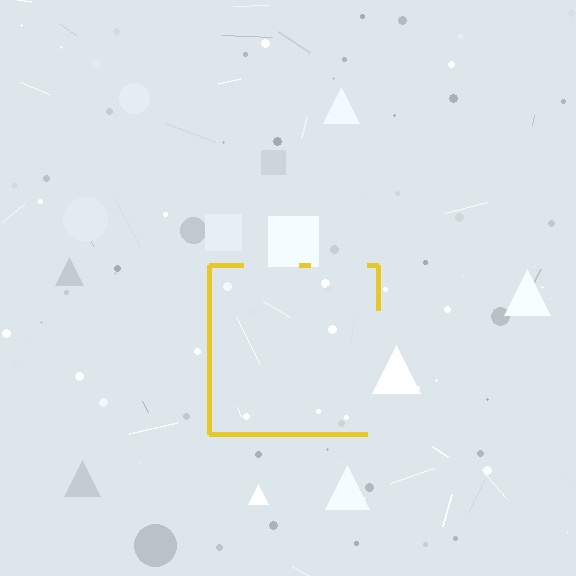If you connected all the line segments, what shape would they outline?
They would outline a square.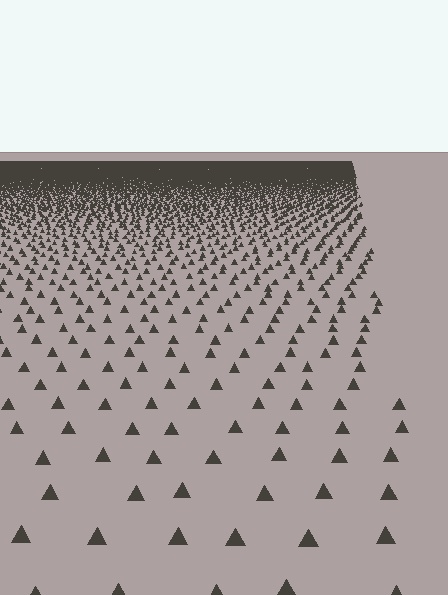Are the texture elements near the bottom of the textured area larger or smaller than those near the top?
Larger. Near the bottom, elements are closer to the viewer and appear at a bigger on-screen size.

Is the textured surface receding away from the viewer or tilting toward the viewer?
The surface is receding away from the viewer. Texture elements get smaller and denser toward the top.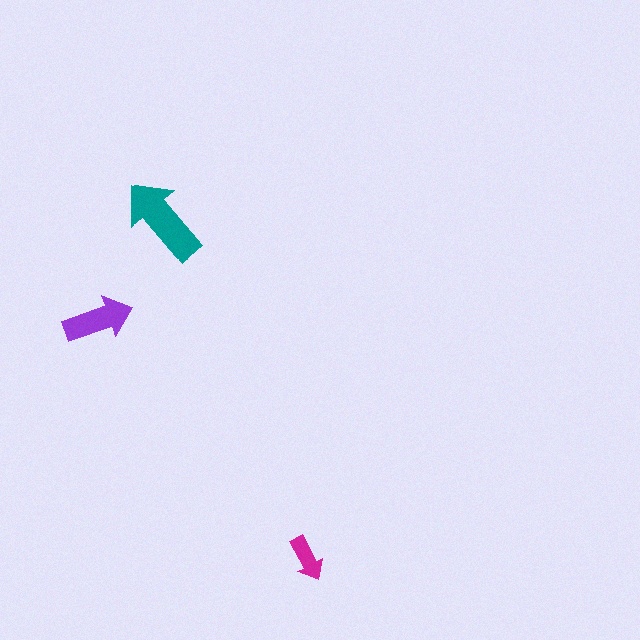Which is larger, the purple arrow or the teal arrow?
The teal one.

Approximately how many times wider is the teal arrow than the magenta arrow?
About 2 times wider.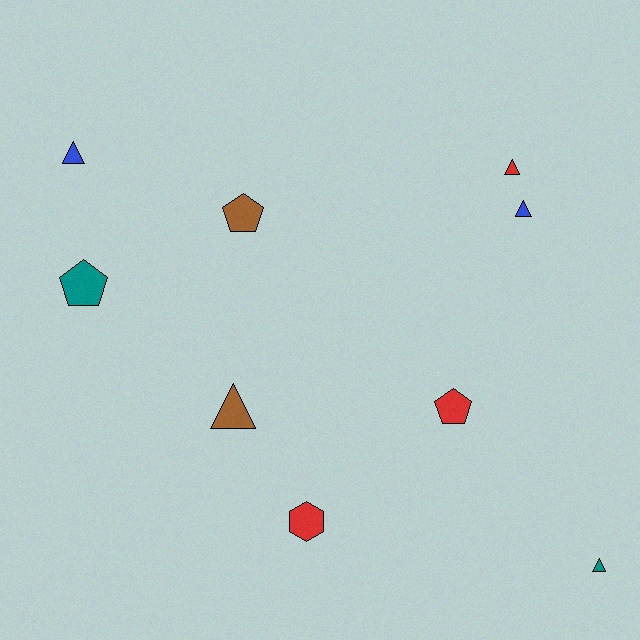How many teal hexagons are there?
There are no teal hexagons.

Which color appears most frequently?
Red, with 3 objects.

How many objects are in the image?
There are 9 objects.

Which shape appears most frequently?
Triangle, with 5 objects.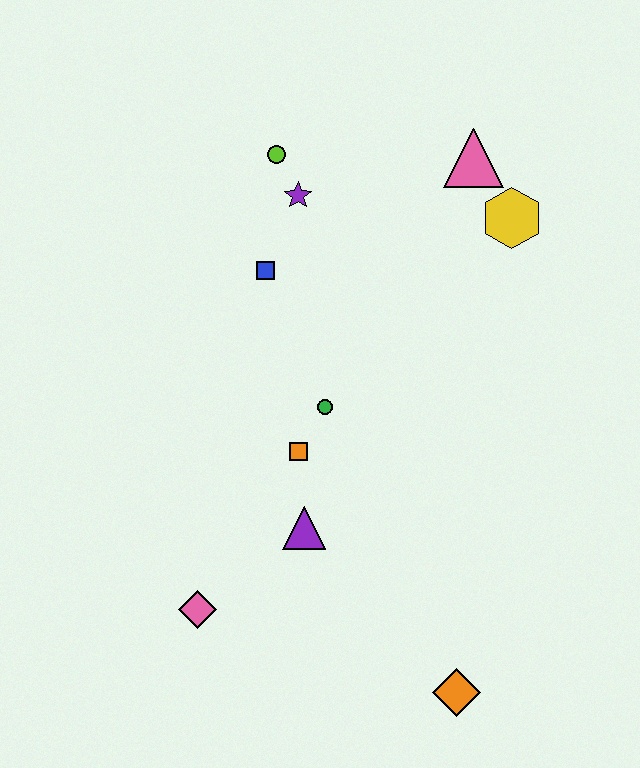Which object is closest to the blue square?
The purple star is closest to the blue square.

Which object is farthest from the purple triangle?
The pink triangle is farthest from the purple triangle.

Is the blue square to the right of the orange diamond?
No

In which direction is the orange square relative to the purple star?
The orange square is below the purple star.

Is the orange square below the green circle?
Yes